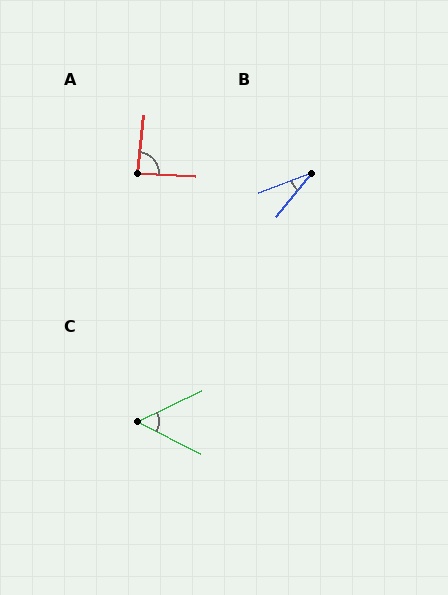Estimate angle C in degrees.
Approximately 52 degrees.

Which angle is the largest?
A, at approximately 87 degrees.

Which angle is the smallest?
B, at approximately 30 degrees.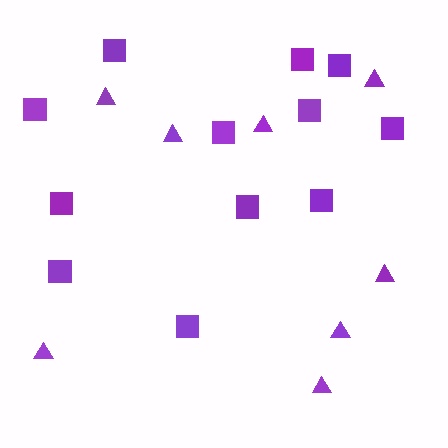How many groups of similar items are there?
There are 2 groups: one group of triangles (8) and one group of squares (12).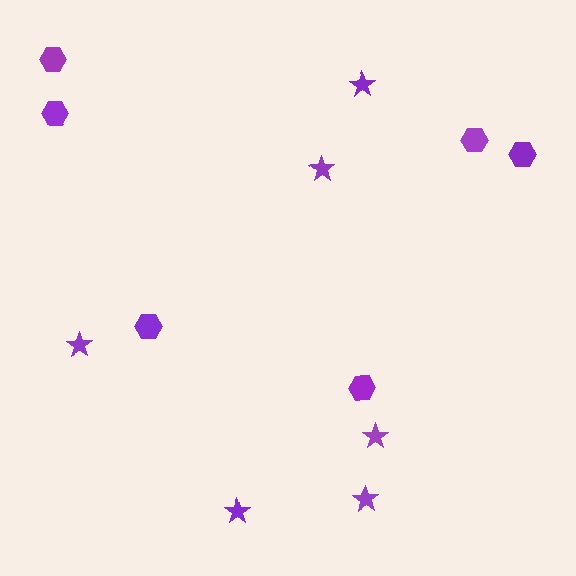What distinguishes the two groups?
There are 2 groups: one group of stars (6) and one group of hexagons (6).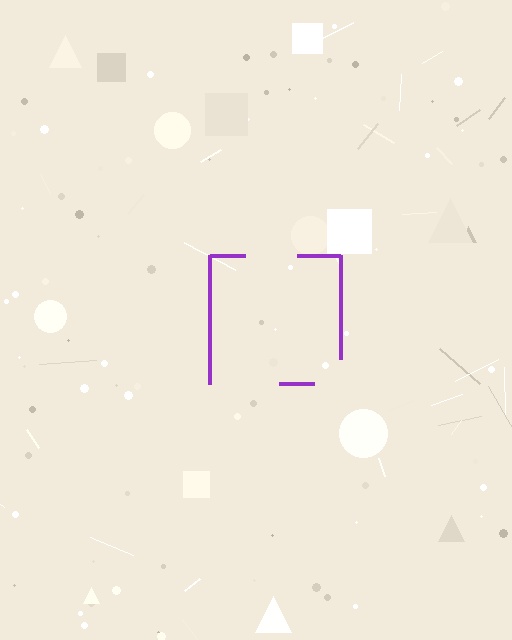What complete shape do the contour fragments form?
The contour fragments form a square.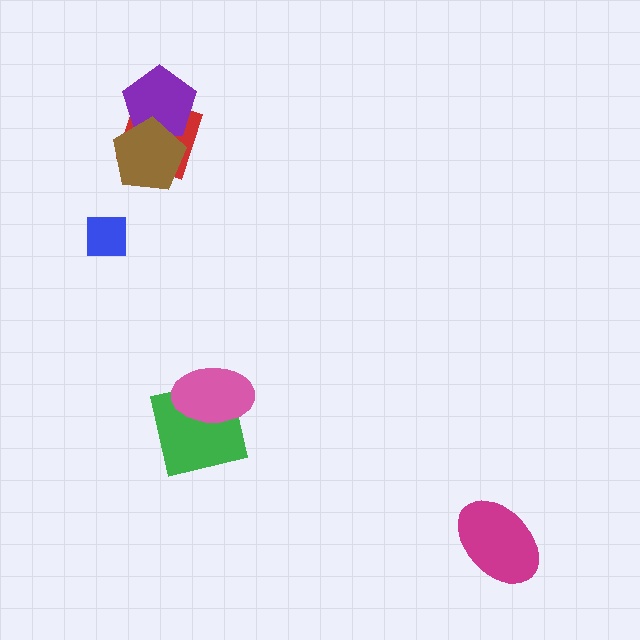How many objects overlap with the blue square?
0 objects overlap with the blue square.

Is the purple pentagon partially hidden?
Yes, it is partially covered by another shape.